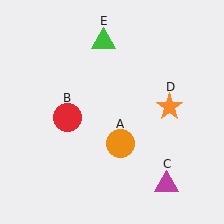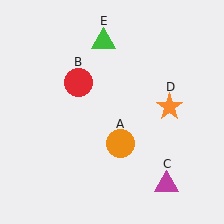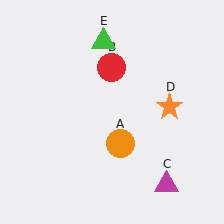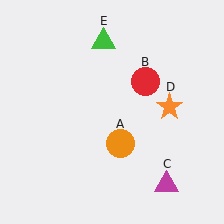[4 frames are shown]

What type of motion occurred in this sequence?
The red circle (object B) rotated clockwise around the center of the scene.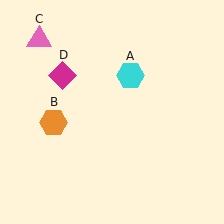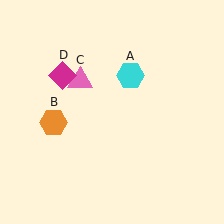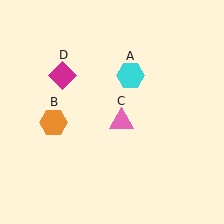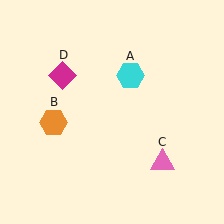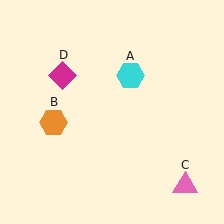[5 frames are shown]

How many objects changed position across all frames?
1 object changed position: pink triangle (object C).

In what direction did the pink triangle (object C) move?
The pink triangle (object C) moved down and to the right.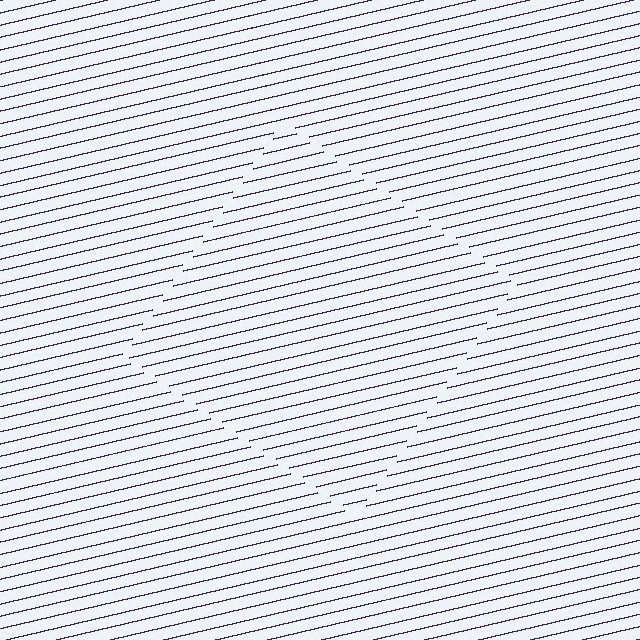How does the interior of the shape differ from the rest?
The interior of the shape contains the same grating, shifted by half a period — the contour is defined by the phase discontinuity where line-ends from the inner and outer gratings abut.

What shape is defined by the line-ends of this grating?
An illusory square. The interior of the shape contains the same grating, shifted by half a period — the contour is defined by the phase discontinuity where line-ends from the inner and outer gratings abut.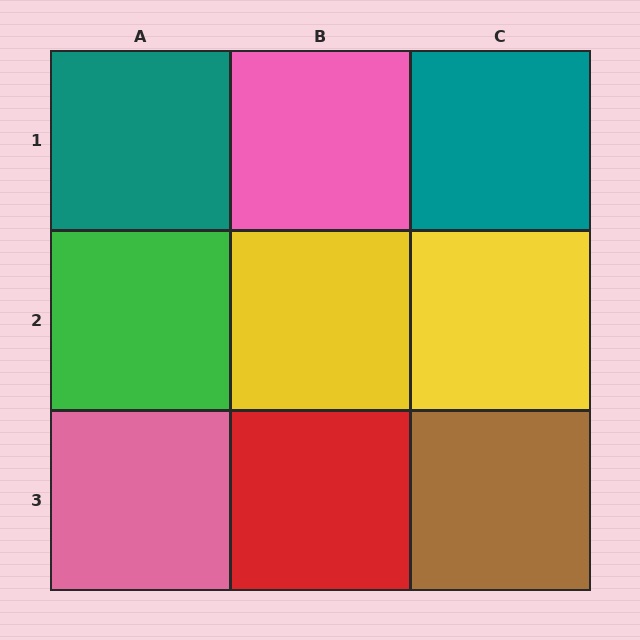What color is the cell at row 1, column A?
Teal.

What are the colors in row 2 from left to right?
Green, yellow, yellow.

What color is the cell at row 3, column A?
Pink.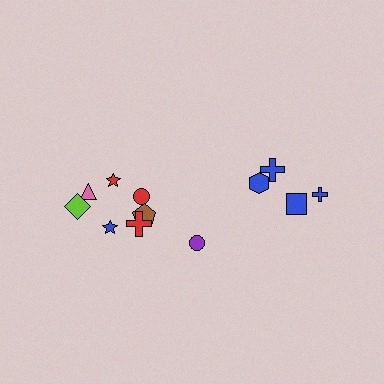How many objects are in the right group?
There are 4 objects.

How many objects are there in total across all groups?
There are 12 objects.